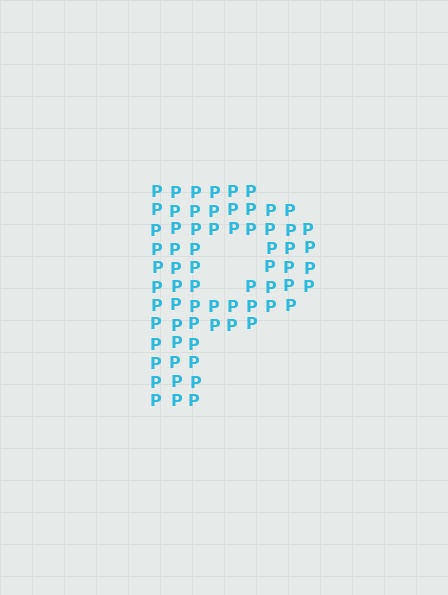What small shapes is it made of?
It is made of small letter P's.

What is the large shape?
The large shape is the letter P.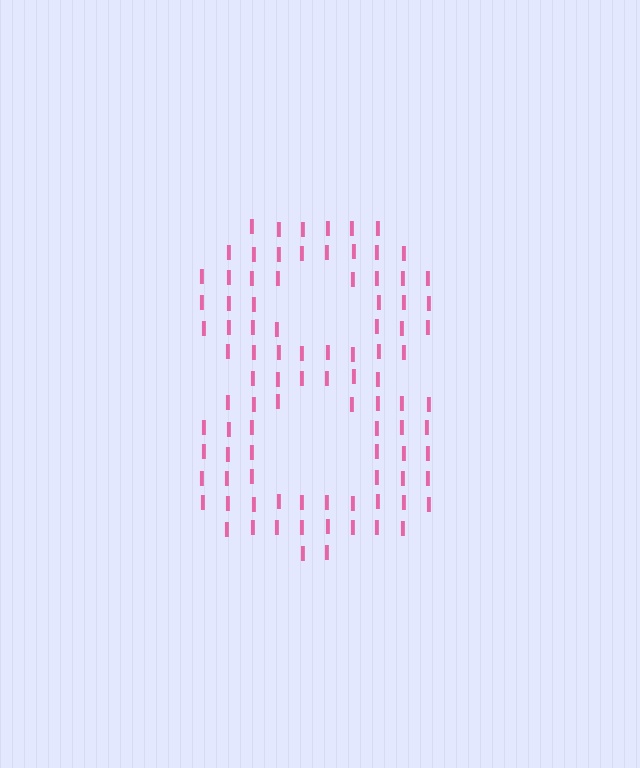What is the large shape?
The large shape is the digit 8.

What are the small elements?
The small elements are letter I's.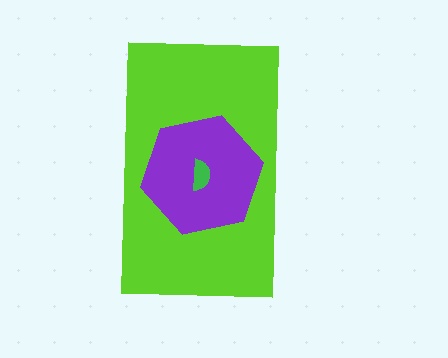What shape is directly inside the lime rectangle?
The purple hexagon.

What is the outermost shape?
The lime rectangle.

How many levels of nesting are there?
3.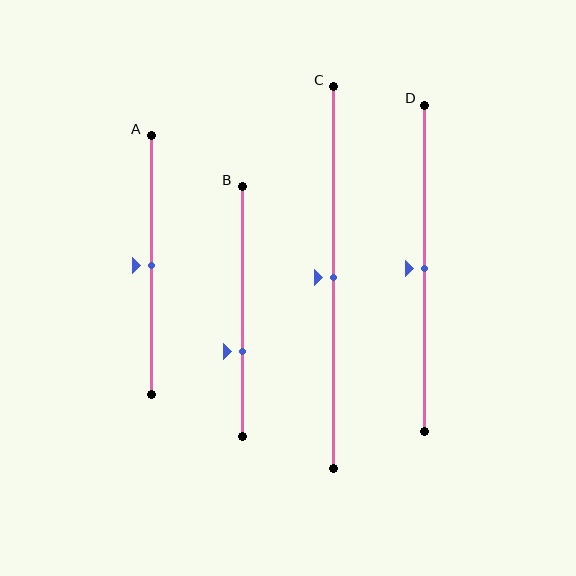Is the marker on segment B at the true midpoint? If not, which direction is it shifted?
No, the marker on segment B is shifted downward by about 16% of the segment length.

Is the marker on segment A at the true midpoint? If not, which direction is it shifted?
Yes, the marker on segment A is at the true midpoint.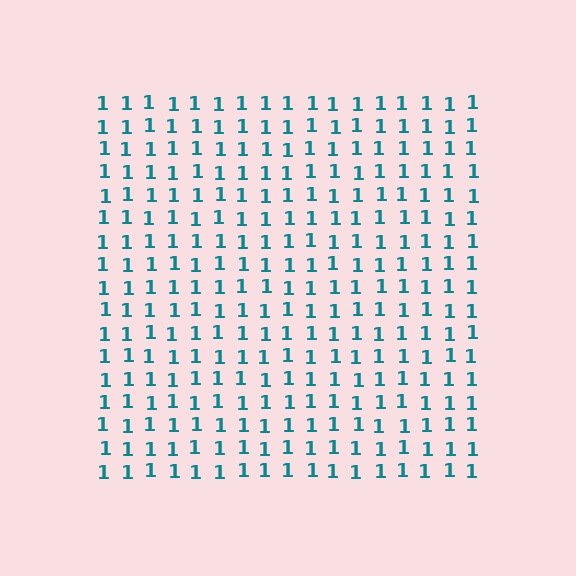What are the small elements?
The small elements are digit 1's.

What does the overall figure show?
The overall figure shows a square.